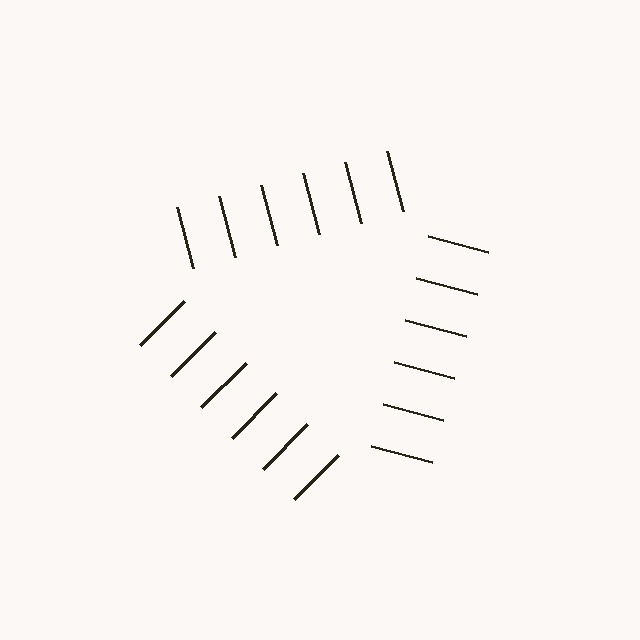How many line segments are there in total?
18 — 6 along each of the 3 edges.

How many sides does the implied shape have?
3 sides — the line-ends trace a triangle.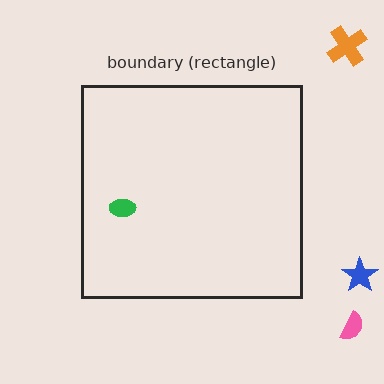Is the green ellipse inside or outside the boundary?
Inside.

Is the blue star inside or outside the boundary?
Outside.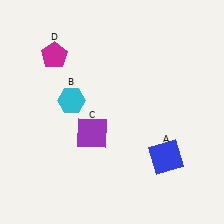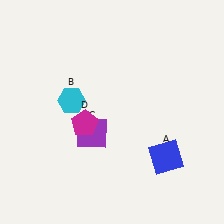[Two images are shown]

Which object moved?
The magenta pentagon (D) moved down.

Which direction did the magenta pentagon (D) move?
The magenta pentagon (D) moved down.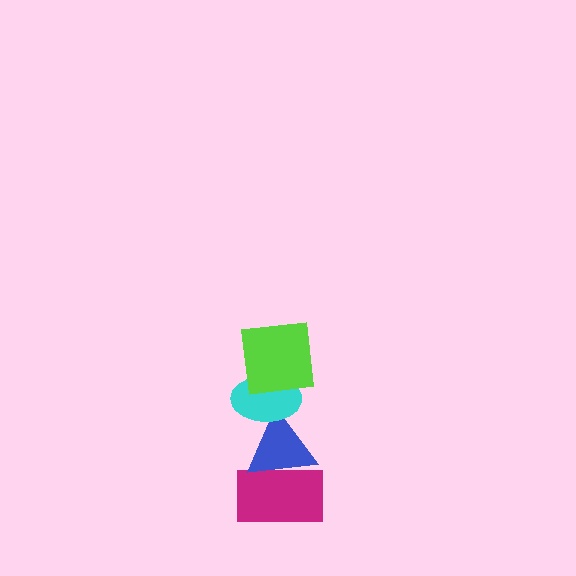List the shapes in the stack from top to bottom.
From top to bottom: the lime square, the cyan ellipse, the blue triangle, the magenta rectangle.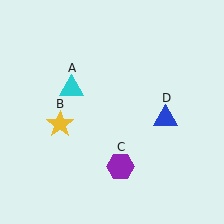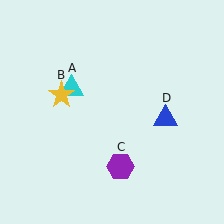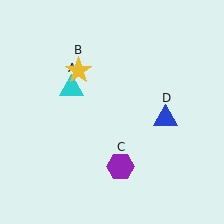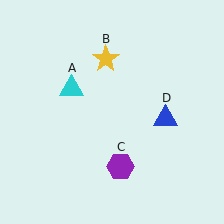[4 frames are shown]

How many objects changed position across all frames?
1 object changed position: yellow star (object B).